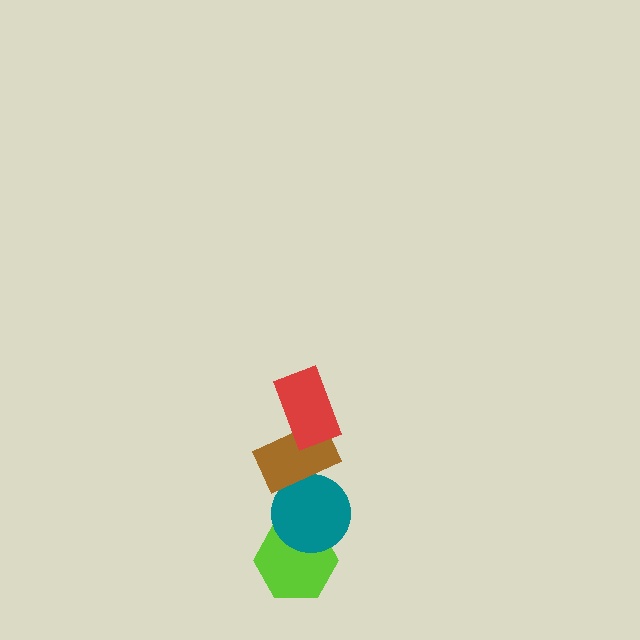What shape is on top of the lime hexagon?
The teal circle is on top of the lime hexagon.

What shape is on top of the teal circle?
The brown rectangle is on top of the teal circle.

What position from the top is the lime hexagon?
The lime hexagon is 4th from the top.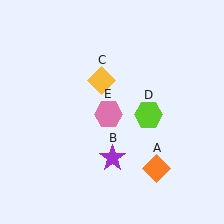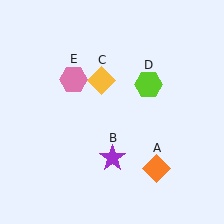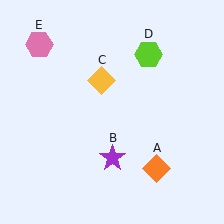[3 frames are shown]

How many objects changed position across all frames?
2 objects changed position: lime hexagon (object D), pink hexagon (object E).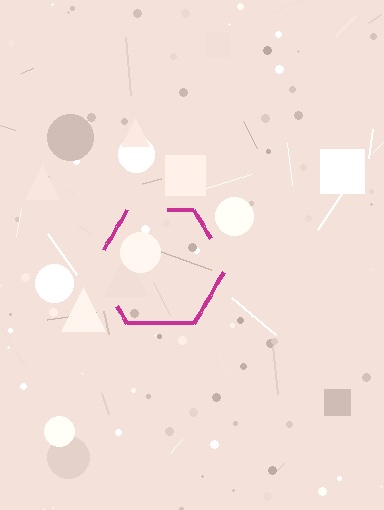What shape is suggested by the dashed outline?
The dashed outline suggests a hexagon.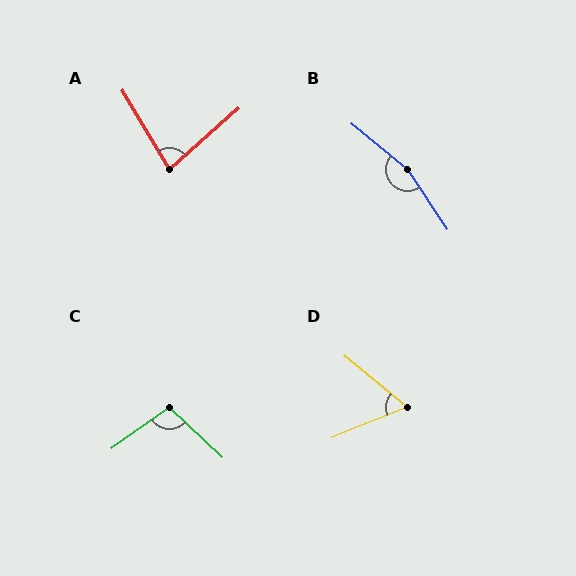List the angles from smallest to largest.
D (61°), A (80°), C (101°), B (163°).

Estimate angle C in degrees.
Approximately 101 degrees.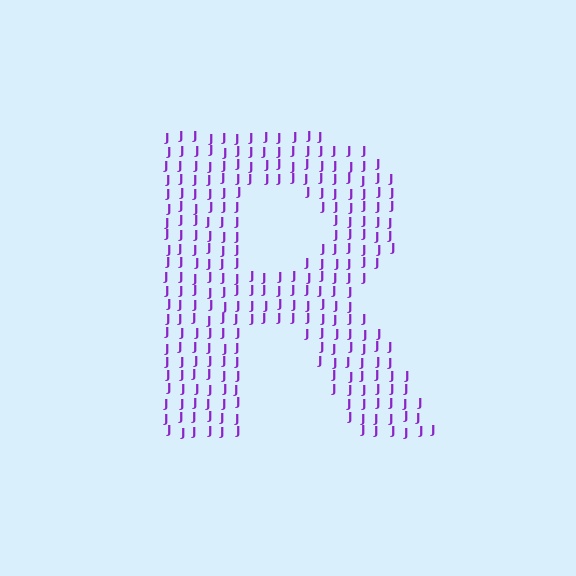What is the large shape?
The large shape is the letter R.